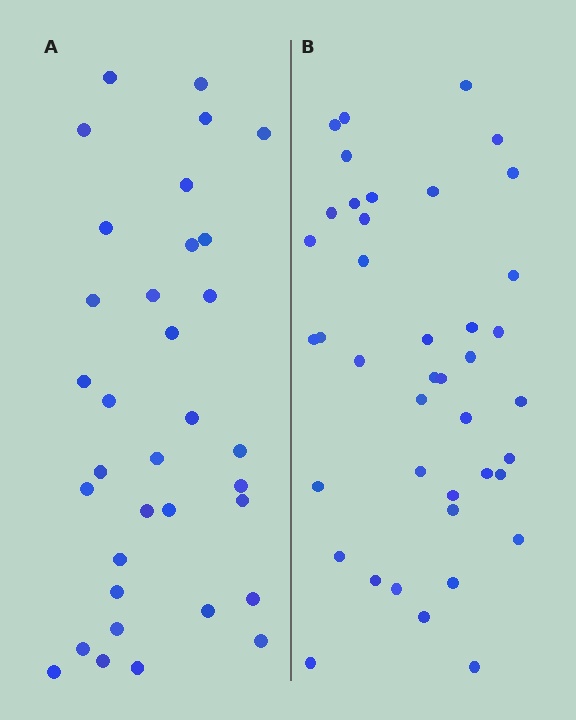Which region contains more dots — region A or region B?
Region B (the right region) has more dots.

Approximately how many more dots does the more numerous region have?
Region B has roughly 8 or so more dots than region A.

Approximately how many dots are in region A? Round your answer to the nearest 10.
About 30 dots. (The exact count is 34, which rounds to 30.)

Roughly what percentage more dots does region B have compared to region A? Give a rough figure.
About 20% more.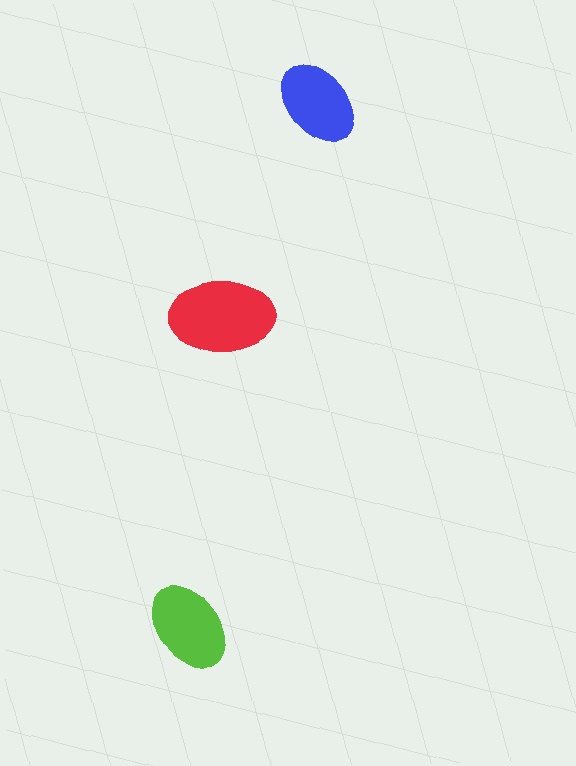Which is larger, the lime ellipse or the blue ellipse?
The lime one.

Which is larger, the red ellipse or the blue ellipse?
The red one.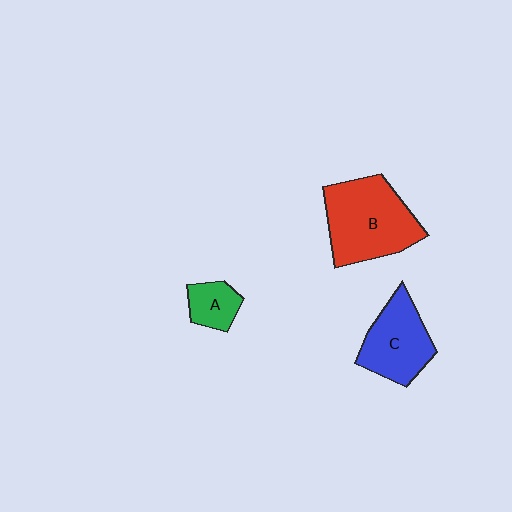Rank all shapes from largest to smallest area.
From largest to smallest: B (red), C (blue), A (green).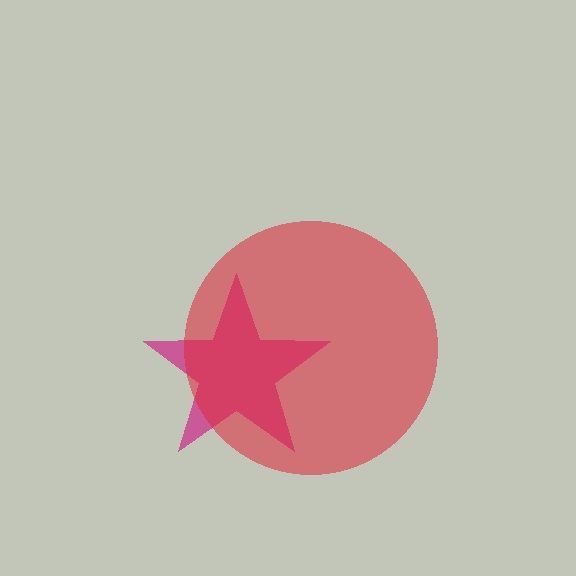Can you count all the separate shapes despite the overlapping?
Yes, there are 2 separate shapes.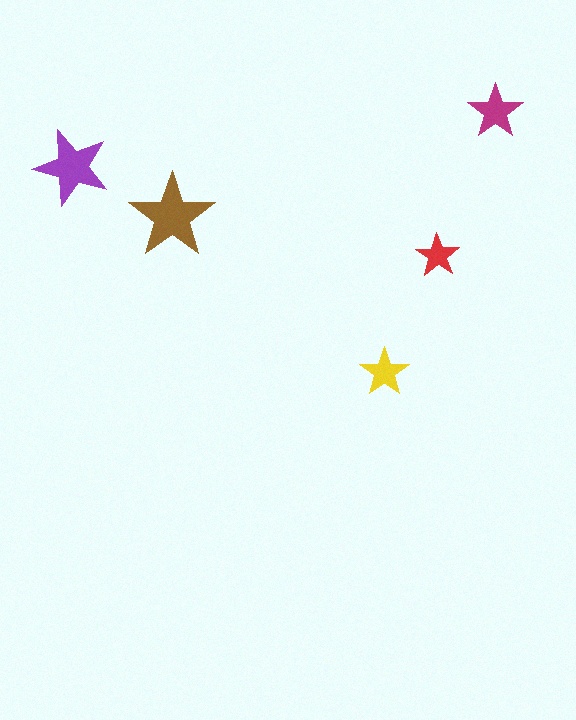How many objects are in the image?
There are 5 objects in the image.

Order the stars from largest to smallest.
the brown one, the purple one, the magenta one, the yellow one, the red one.